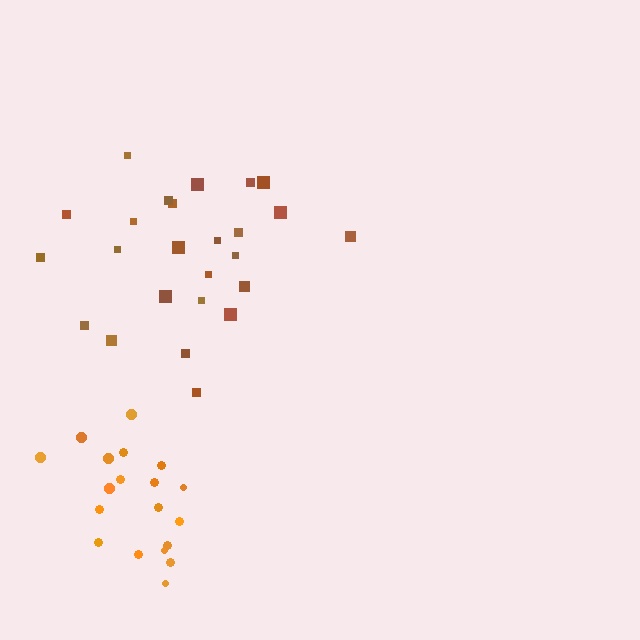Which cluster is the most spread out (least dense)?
Brown.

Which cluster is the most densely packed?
Orange.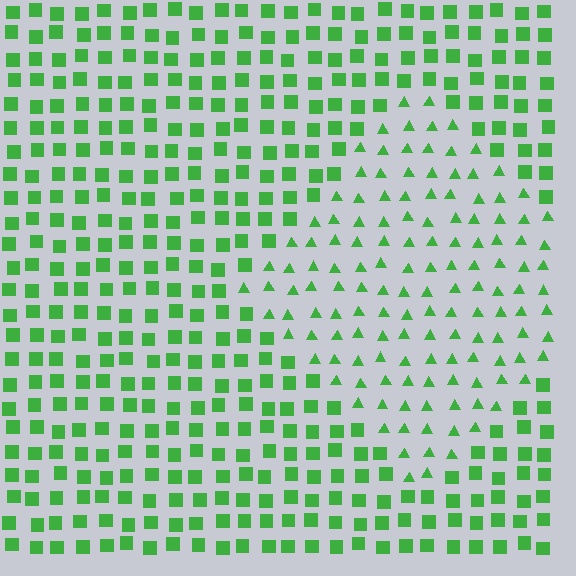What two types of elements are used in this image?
The image uses triangles inside the diamond region and squares outside it.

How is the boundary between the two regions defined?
The boundary is defined by a change in element shape: triangles inside vs. squares outside. All elements share the same color and spacing.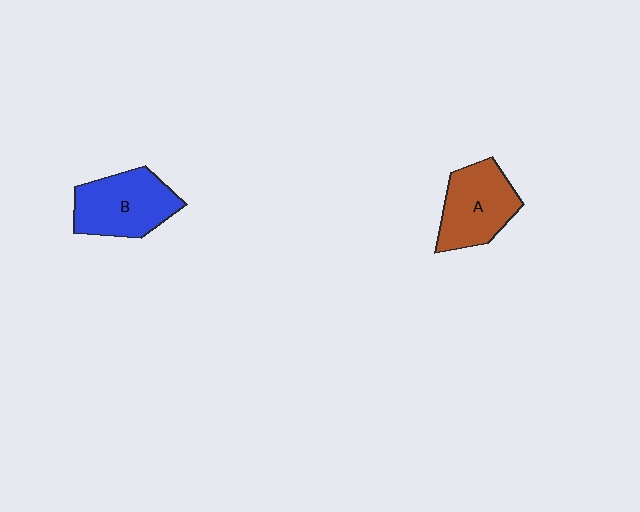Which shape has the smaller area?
Shape A (brown).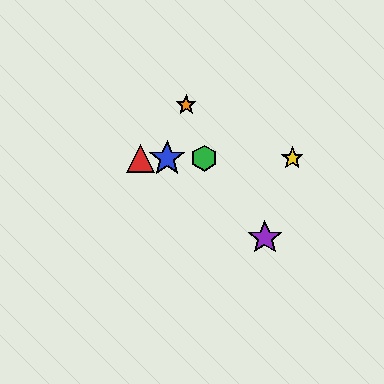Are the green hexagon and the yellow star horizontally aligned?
Yes, both are at y≈158.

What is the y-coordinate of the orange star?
The orange star is at y≈105.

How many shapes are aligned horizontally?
4 shapes (the red triangle, the blue star, the green hexagon, the yellow star) are aligned horizontally.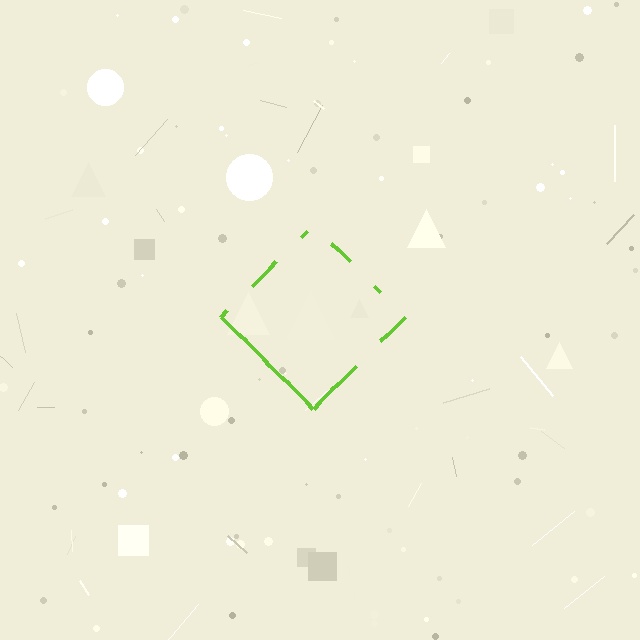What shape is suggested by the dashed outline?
The dashed outline suggests a diamond.